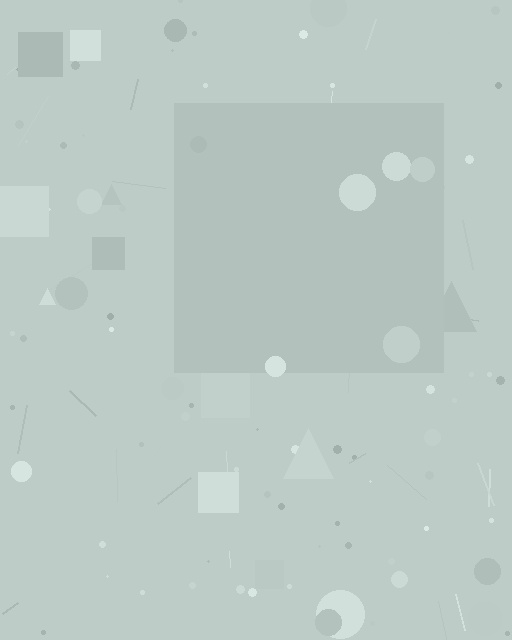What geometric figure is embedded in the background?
A square is embedded in the background.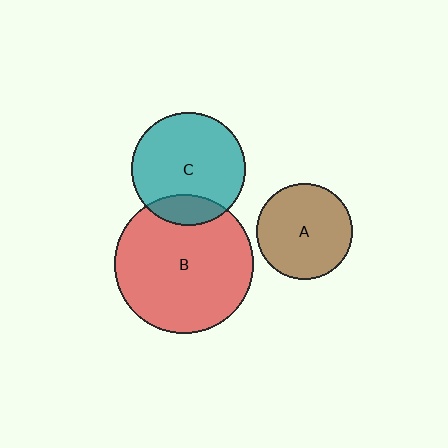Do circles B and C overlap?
Yes.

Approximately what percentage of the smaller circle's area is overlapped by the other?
Approximately 15%.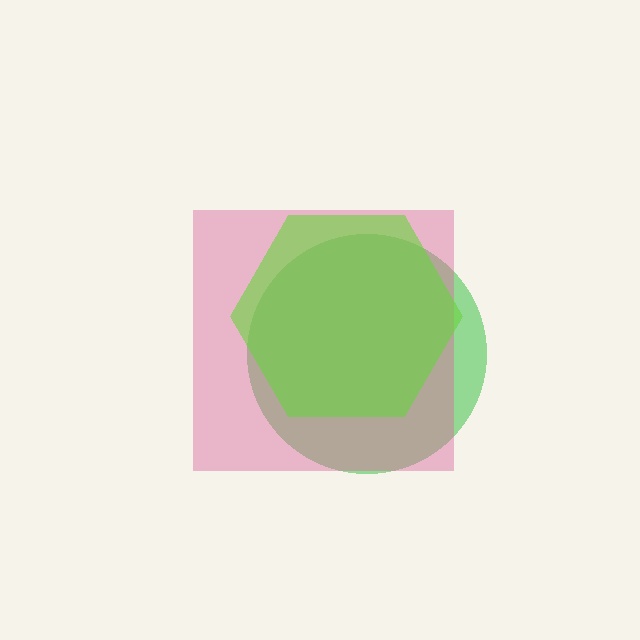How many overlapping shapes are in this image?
There are 3 overlapping shapes in the image.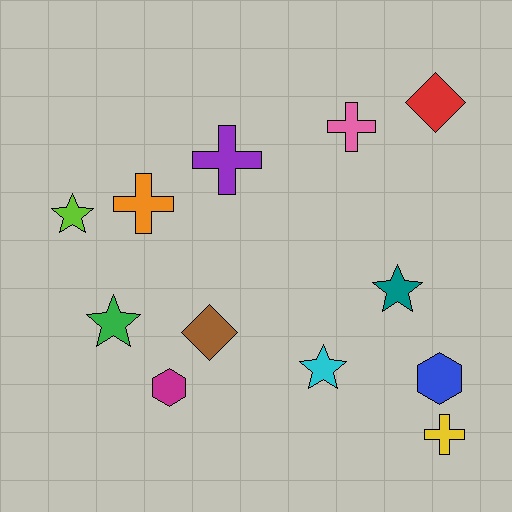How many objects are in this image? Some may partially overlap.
There are 12 objects.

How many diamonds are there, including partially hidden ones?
There are 2 diamonds.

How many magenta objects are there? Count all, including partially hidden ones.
There is 1 magenta object.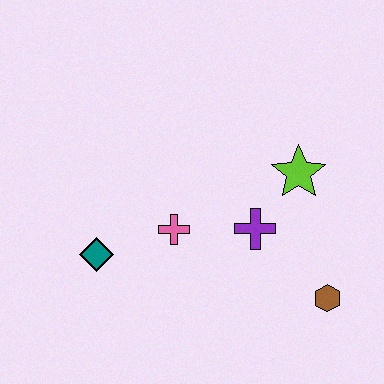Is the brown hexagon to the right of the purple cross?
Yes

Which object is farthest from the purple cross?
The teal diamond is farthest from the purple cross.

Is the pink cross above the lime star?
No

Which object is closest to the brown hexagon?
The purple cross is closest to the brown hexagon.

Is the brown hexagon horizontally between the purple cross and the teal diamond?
No